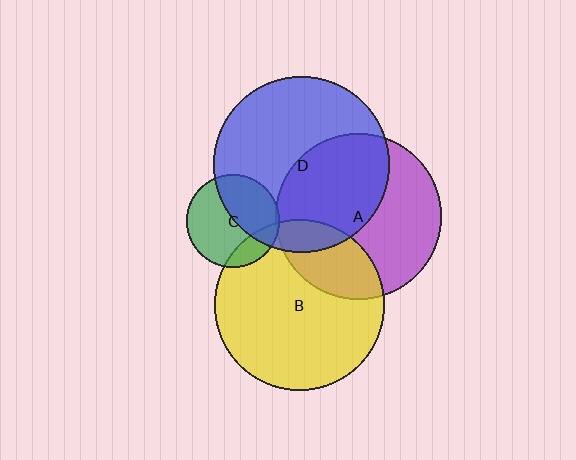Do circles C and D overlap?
Yes.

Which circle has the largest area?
Circle D (blue).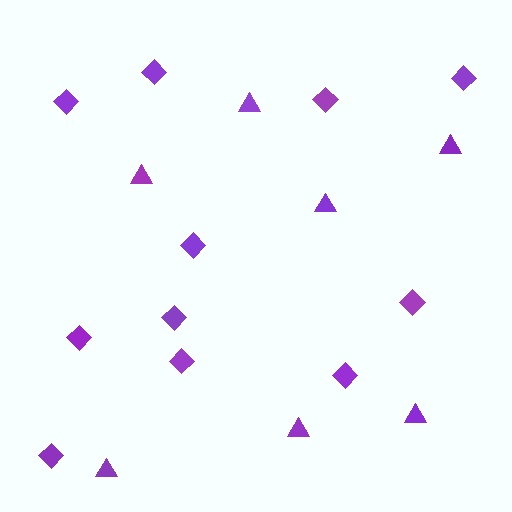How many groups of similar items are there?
There are 2 groups: one group of diamonds (11) and one group of triangles (7).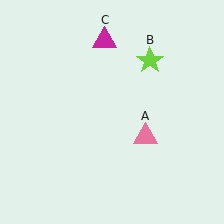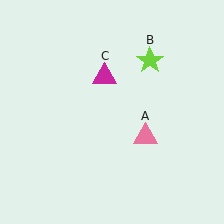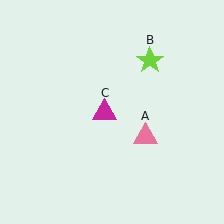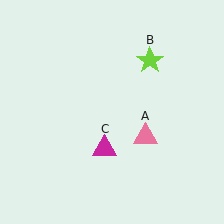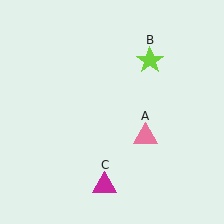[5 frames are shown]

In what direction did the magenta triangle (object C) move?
The magenta triangle (object C) moved down.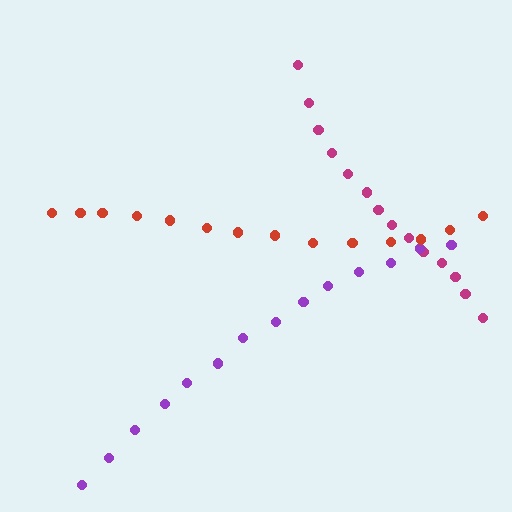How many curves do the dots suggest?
There are 3 distinct paths.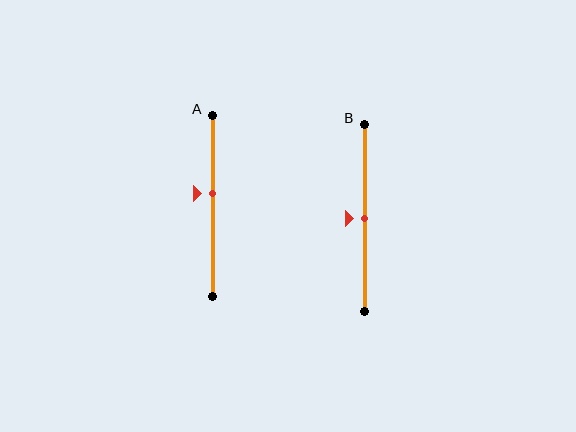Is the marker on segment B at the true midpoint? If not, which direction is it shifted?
Yes, the marker on segment B is at the true midpoint.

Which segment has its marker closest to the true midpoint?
Segment B has its marker closest to the true midpoint.